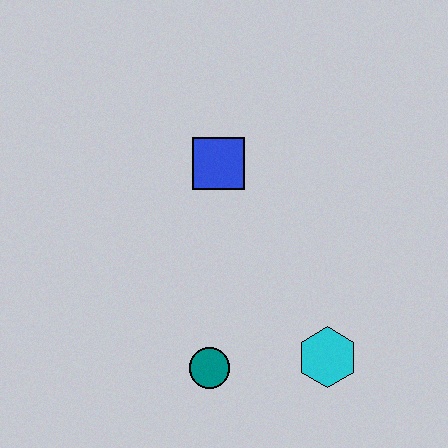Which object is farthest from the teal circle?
The blue square is farthest from the teal circle.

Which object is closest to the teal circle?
The cyan hexagon is closest to the teal circle.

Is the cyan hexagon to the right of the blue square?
Yes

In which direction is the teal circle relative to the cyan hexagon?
The teal circle is to the left of the cyan hexagon.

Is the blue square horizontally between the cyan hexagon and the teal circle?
Yes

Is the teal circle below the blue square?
Yes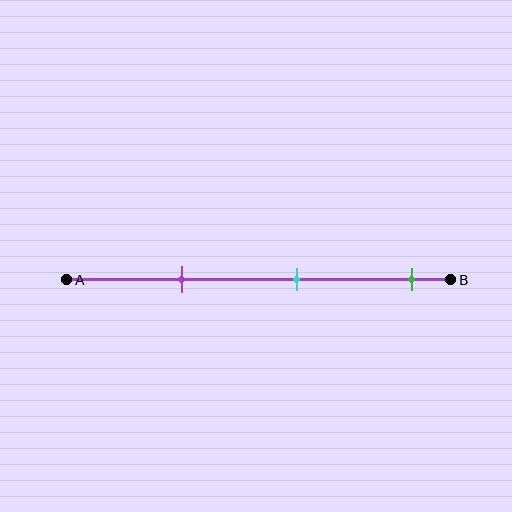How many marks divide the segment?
There are 3 marks dividing the segment.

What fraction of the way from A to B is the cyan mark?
The cyan mark is approximately 60% (0.6) of the way from A to B.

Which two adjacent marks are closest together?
The purple and cyan marks are the closest adjacent pair.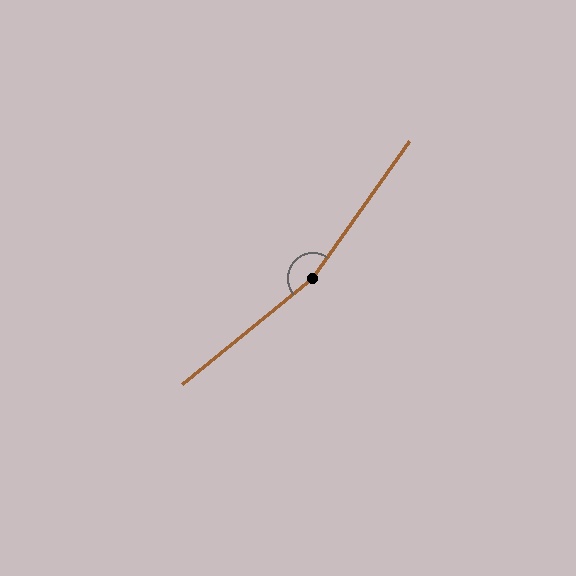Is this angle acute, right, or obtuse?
It is obtuse.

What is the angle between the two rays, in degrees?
Approximately 164 degrees.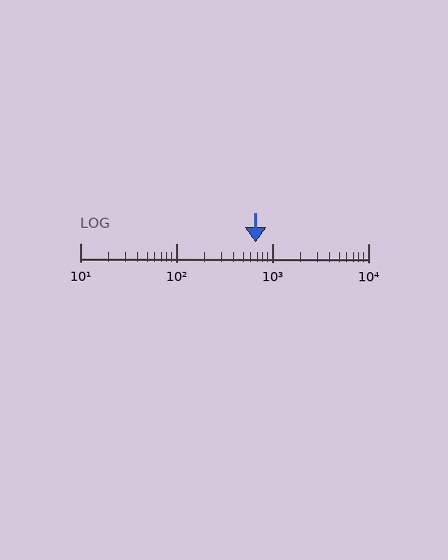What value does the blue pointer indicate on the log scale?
The pointer indicates approximately 670.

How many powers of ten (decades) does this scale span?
The scale spans 3 decades, from 10 to 10000.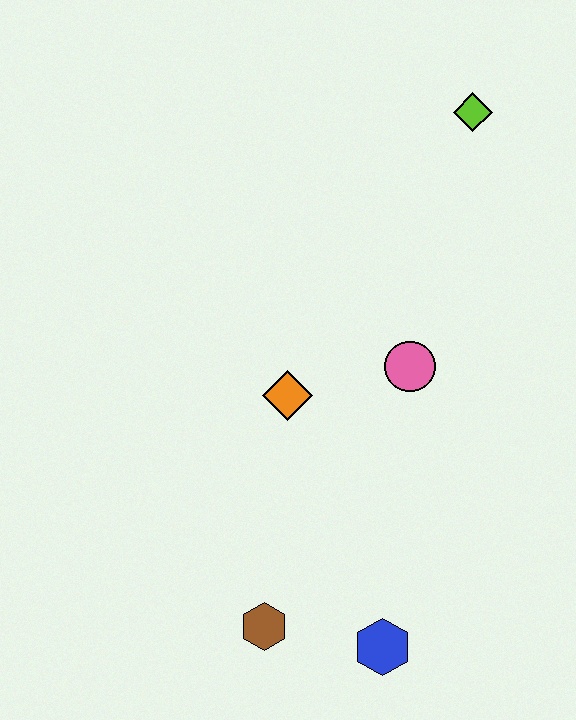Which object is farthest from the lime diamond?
The brown hexagon is farthest from the lime diamond.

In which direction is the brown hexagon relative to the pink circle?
The brown hexagon is below the pink circle.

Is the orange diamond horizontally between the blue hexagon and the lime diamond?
No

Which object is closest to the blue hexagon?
The brown hexagon is closest to the blue hexagon.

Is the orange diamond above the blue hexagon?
Yes